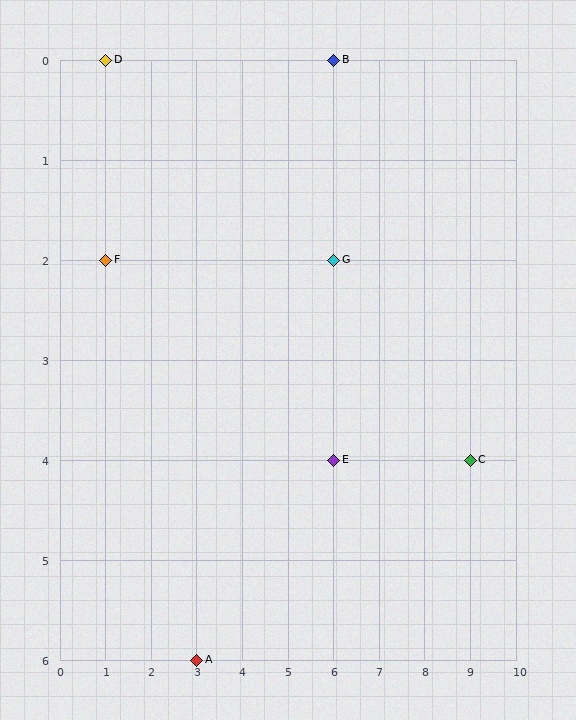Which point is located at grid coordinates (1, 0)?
Point D is at (1, 0).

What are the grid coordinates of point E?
Point E is at grid coordinates (6, 4).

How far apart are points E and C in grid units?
Points E and C are 3 columns apart.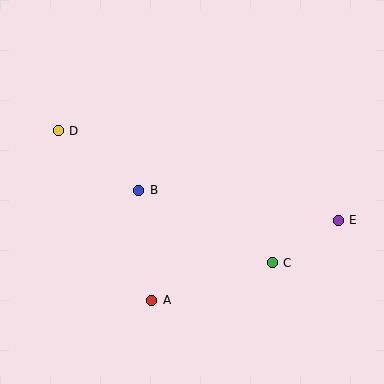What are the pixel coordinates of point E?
Point E is at (338, 220).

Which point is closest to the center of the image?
Point B at (139, 190) is closest to the center.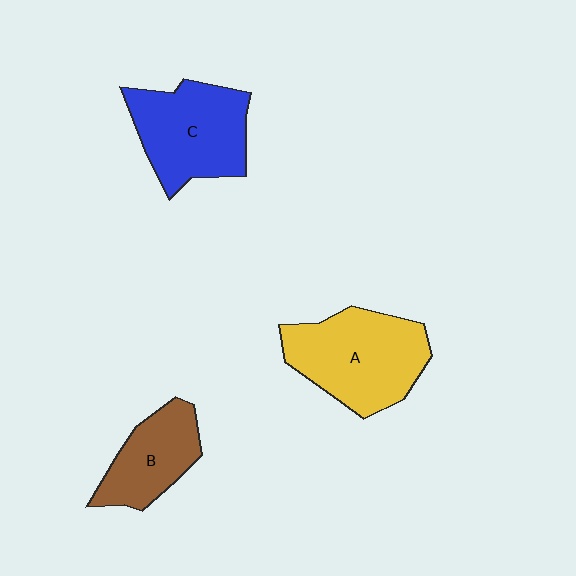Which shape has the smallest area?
Shape B (brown).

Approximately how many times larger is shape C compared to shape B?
Approximately 1.5 times.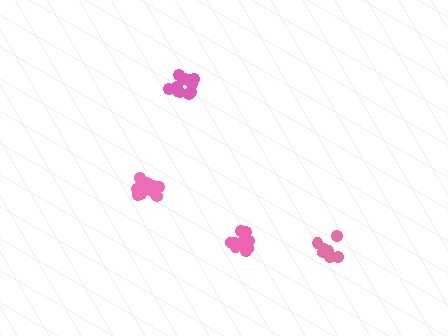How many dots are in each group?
Group 1: 12 dots, Group 2: 8 dots, Group 3: 13 dots, Group 4: 11 dots (44 total).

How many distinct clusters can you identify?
There are 4 distinct clusters.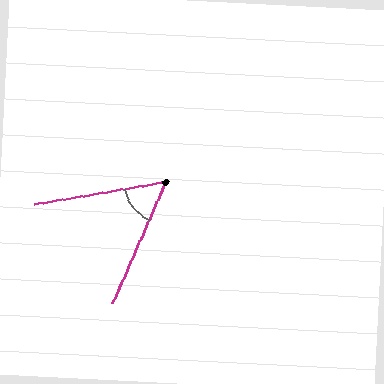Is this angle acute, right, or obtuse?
It is acute.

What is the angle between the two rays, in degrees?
Approximately 57 degrees.